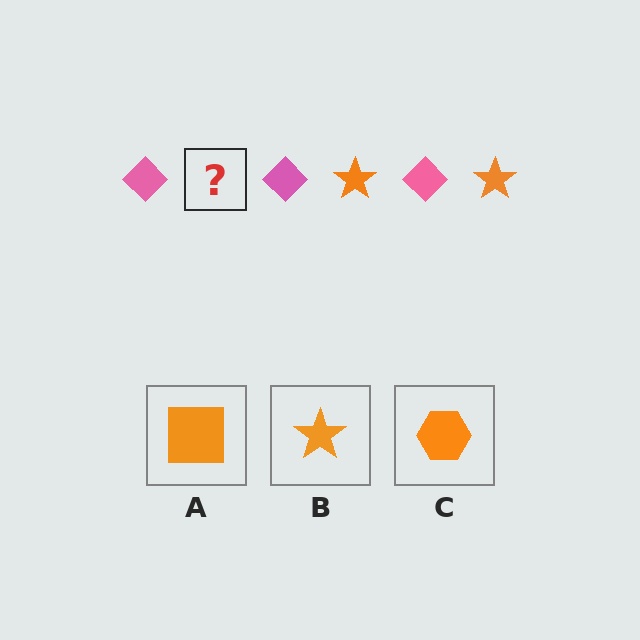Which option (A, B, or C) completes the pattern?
B.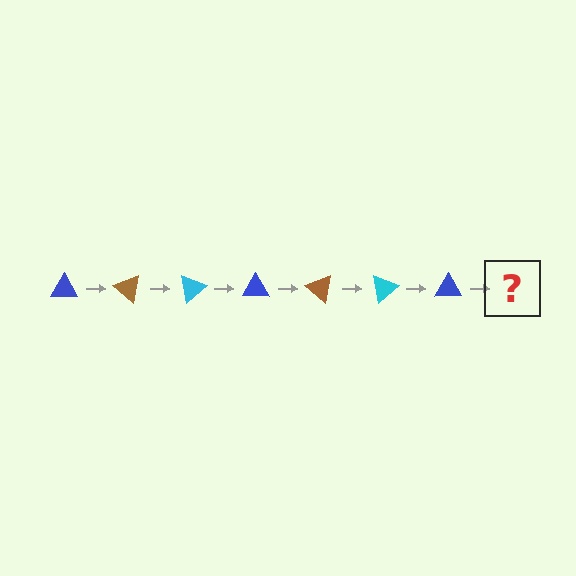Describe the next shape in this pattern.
It should be a brown triangle, rotated 280 degrees from the start.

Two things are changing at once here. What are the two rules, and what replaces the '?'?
The two rules are that it rotates 40 degrees each step and the color cycles through blue, brown, and cyan. The '?' should be a brown triangle, rotated 280 degrees from the start.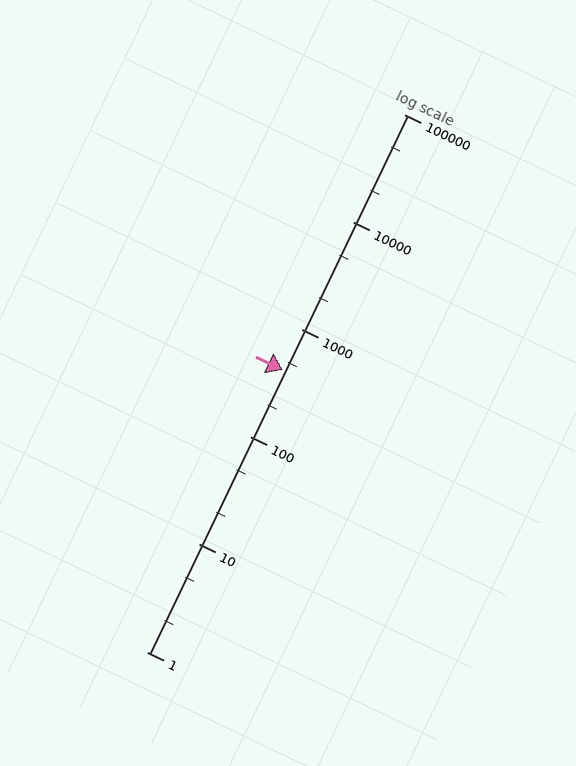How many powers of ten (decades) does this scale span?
The scale spans 5 decades, from 1 to 100000.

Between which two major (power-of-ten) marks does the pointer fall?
The pointer is between 100 and 1000.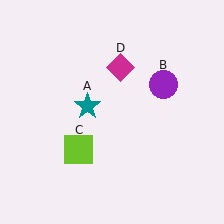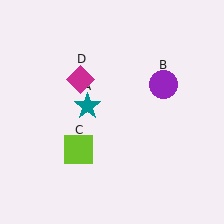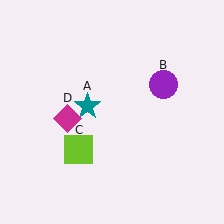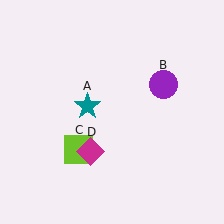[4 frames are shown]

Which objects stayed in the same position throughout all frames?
Teal star (object A) and purple circle (object B) and lime square (object C) remained stationary.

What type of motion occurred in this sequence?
The magenta diamond (object D) rotated counterclockwise around the center of the scene.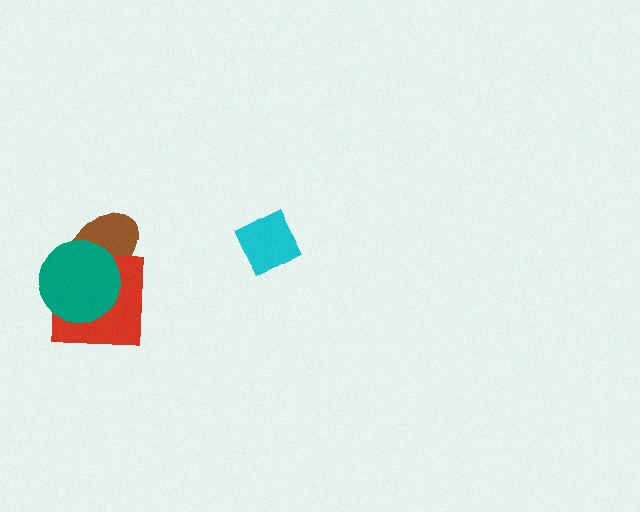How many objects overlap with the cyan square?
0 objects overlap with the cyan square.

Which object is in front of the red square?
The teal circle is in front of the red square.